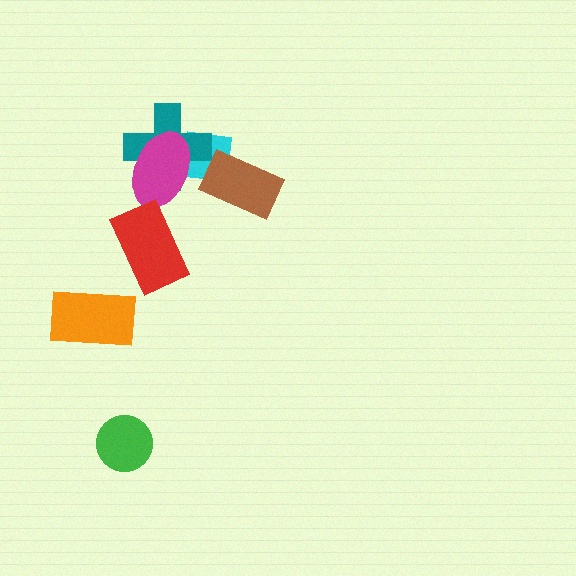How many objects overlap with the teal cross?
2 objects overlap with the teal cross.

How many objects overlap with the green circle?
0 objects overlap with the green circle.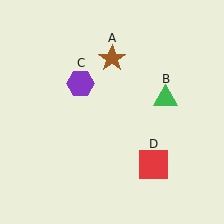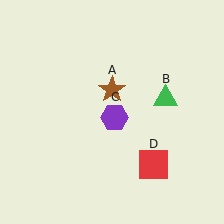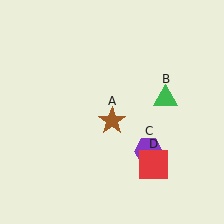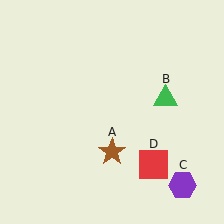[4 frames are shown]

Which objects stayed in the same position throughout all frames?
Green triangle (object B) and red square (object D) remained stationary.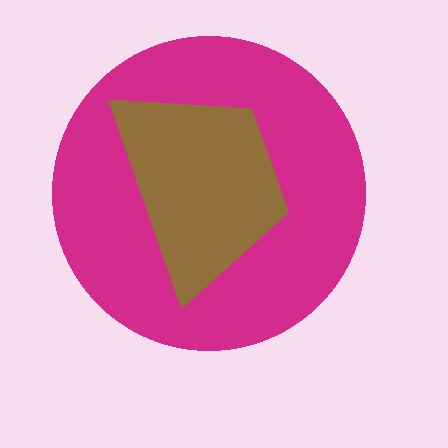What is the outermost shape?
The magenta circle.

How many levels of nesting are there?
2.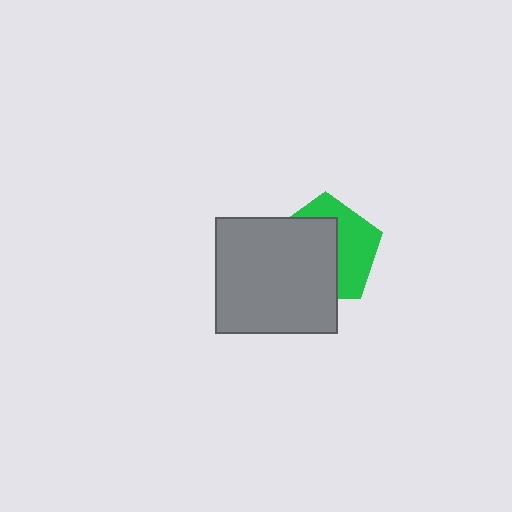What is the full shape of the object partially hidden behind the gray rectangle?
The partially hidden object is a green pentagon.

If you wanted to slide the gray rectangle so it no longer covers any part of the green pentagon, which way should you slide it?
Slide it toward the lower-left — that is the most direct way to separate the two shapes.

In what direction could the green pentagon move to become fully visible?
The green pentagon could move toward the upper-right. That would shift it out from behind the gray rectangle entirely.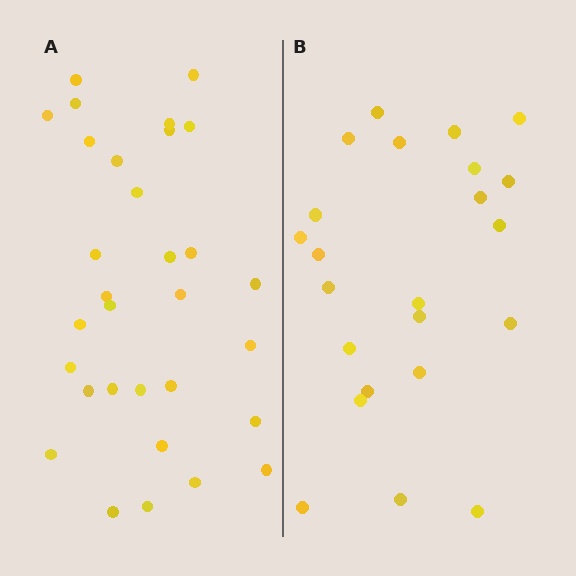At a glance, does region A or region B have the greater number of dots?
Region A (the left region) has more dots.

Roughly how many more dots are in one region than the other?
Region A has roughly 8 or so more dots than region B.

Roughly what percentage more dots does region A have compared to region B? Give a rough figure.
About 35% more.